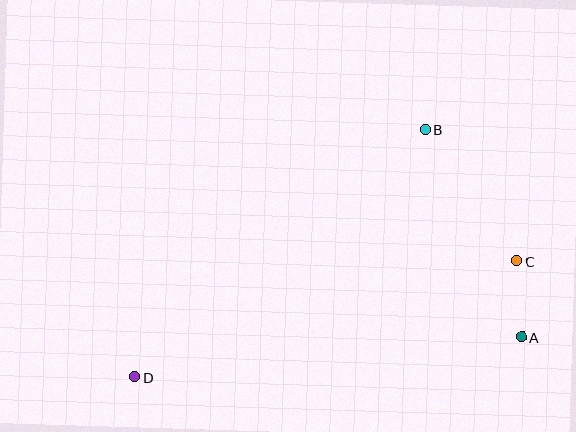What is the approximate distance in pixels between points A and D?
The distance between A and D is approximately 389 pixels.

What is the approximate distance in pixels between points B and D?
The distance between B and D is approximately 382 pixels.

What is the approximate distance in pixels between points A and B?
The distance between A and B is approximately 229 pixels.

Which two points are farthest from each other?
Points C and D are farthest from each other.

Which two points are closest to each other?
Points A and C are closest to each other.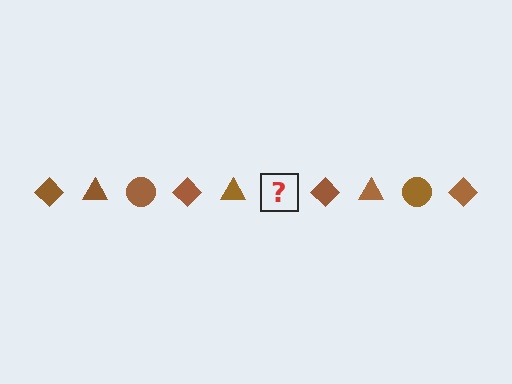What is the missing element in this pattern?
The missing element is a brown circle.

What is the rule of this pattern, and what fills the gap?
The rule is that the pattern cycles through diamond, triangle, circle shapes in brown. The gap should be filled with a brown circle.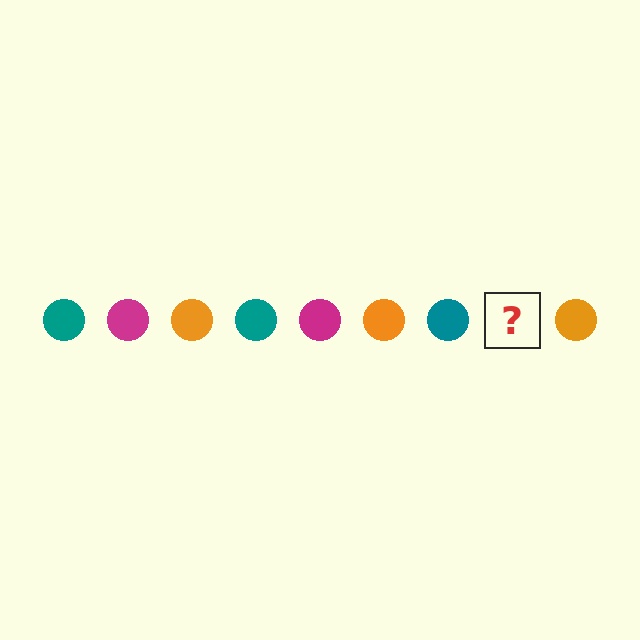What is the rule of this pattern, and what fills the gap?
The rule is that the pattern cycles through teal, magenta, orange circles. The gap should be filled with a magenta circle.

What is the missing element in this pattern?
The missing element is a magenta circle.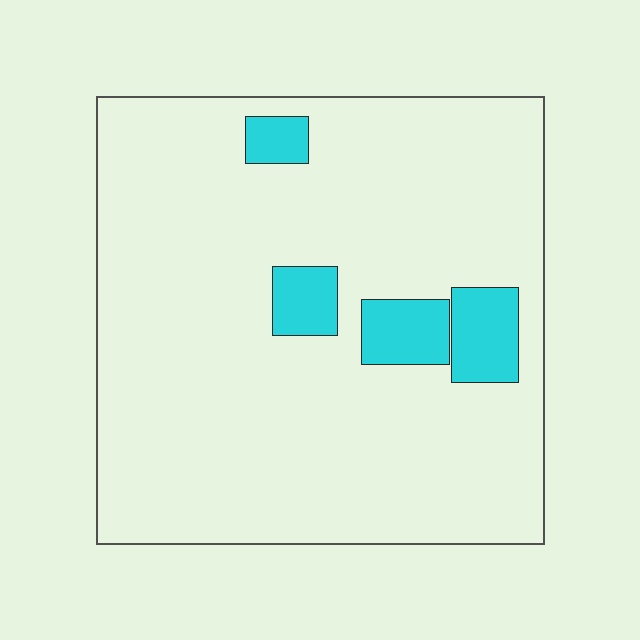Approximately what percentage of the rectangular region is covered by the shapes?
Approximately 10%.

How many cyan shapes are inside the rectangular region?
4.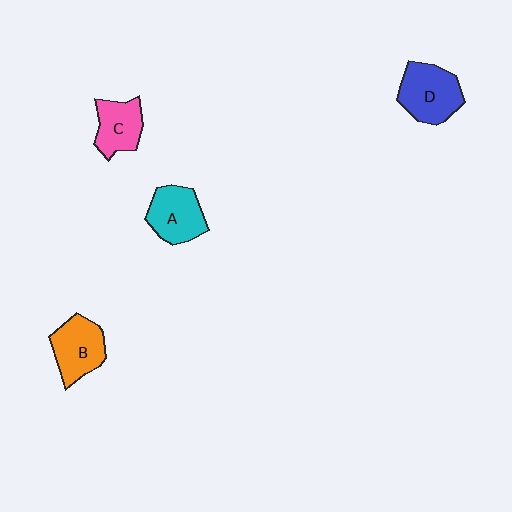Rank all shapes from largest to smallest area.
From largest to smallest: D (blue), B (orange), A (cyan), C (pink).